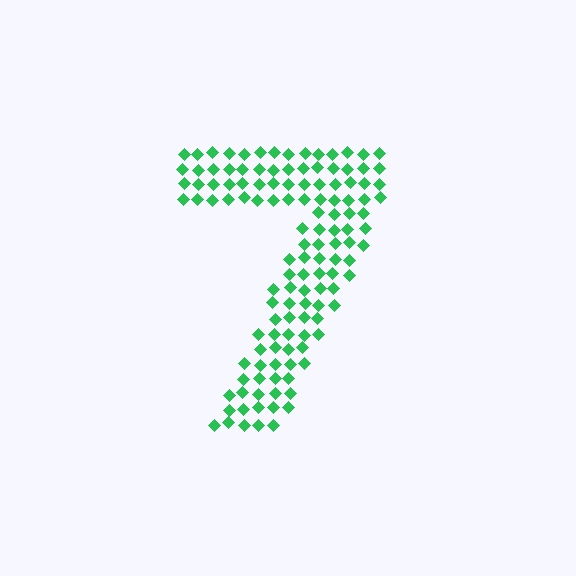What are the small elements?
The small elements are diamonds.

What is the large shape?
The large shape is the digit 7.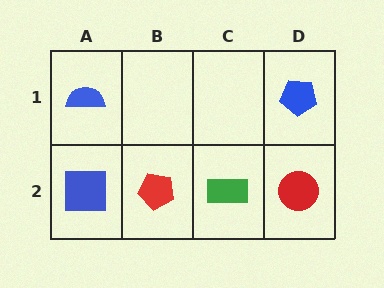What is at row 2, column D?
A red circle.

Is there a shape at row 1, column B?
No, that cell is empty.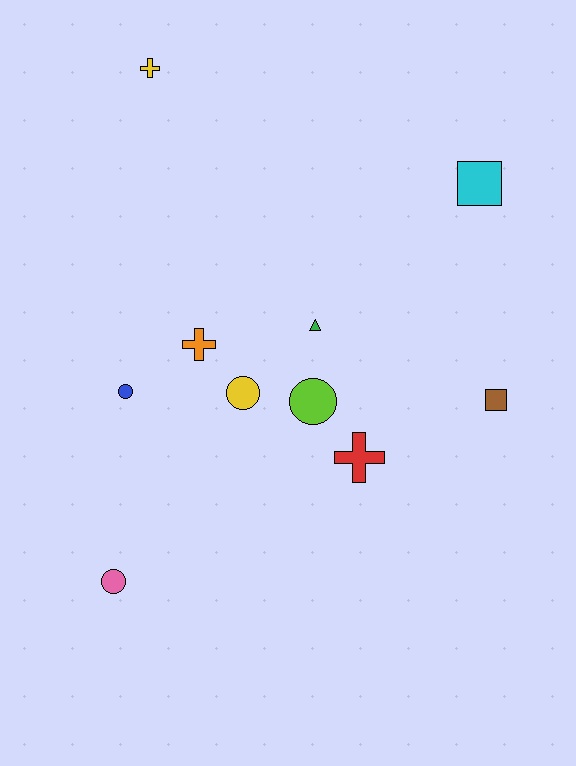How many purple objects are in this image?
There are no purple objects.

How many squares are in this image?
There are 2 squares.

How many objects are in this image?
There are 10 objects.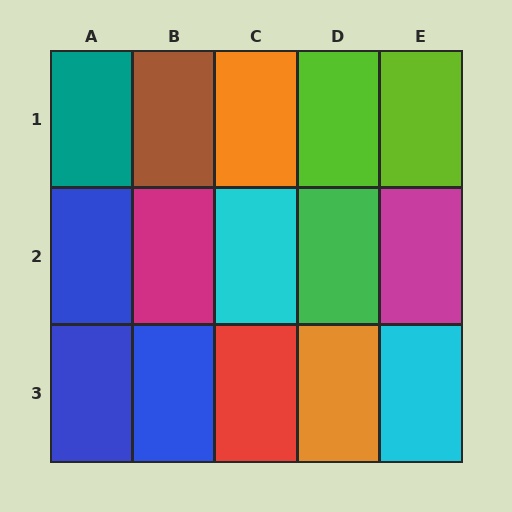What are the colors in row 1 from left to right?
Teal, brown, orange, lime, lime.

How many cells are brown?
1 cell is brown.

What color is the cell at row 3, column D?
Orange.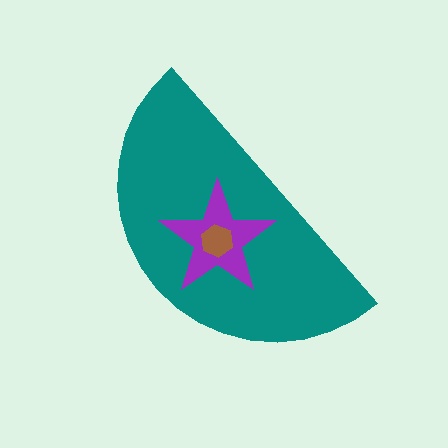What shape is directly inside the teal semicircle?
The purple star.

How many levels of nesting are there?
3.